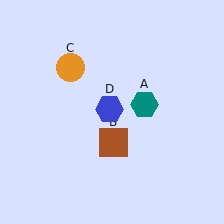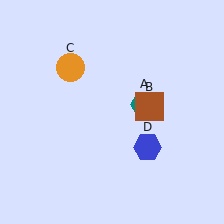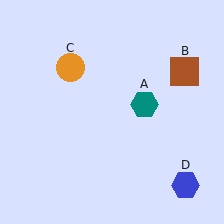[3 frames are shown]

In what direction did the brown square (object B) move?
The brown square (object B) moved up and to the right.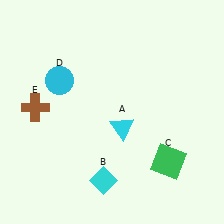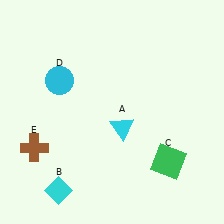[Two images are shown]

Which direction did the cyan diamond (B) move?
The cyan diamond (B) moved left.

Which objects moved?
The objects that moved are: the cyan diamond (B), the brown cross (E).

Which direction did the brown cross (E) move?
The brown cross (E) moved down.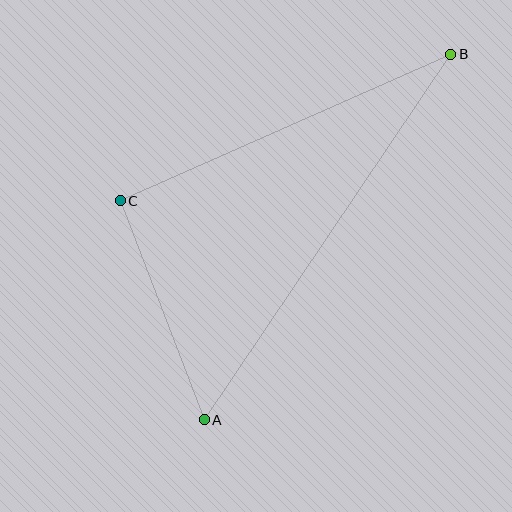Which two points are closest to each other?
Points A and C are closest to each other.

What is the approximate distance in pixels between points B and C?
The distance between B and C is approximately 362 pixels.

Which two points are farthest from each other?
Points A and B are farthest from each other.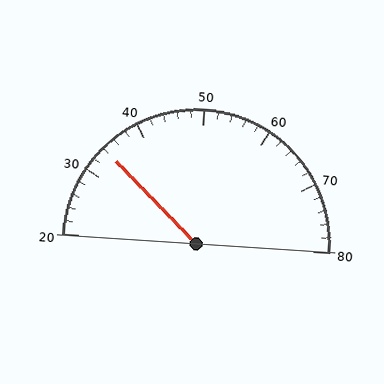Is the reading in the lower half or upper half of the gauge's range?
The reading is in the lower half of the range (20 to 80).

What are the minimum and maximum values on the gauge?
The gauge ranges from 20 to 80.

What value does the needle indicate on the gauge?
The needle indicates approximately 34.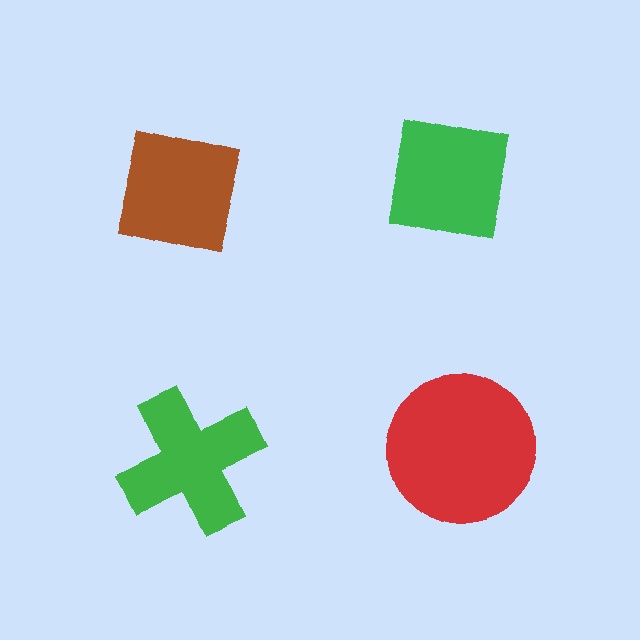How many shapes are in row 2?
2 shapes.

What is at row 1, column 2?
A green square.